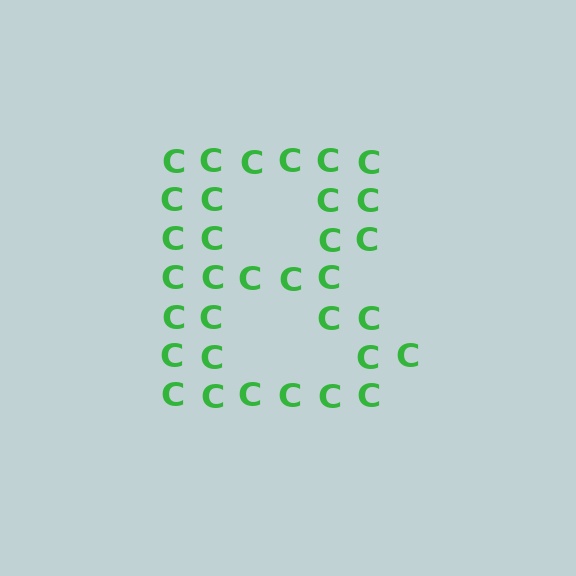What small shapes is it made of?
It is made of small letter C's.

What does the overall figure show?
The overall figure shows the letter B.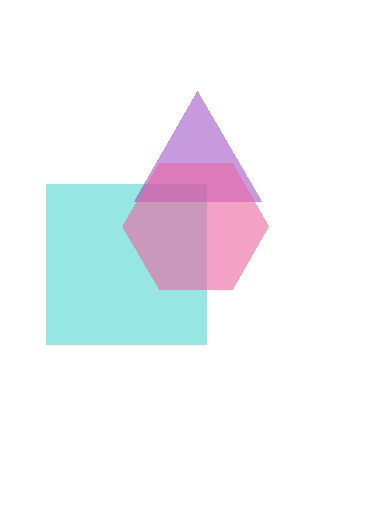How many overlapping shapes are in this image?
There are 3 overlapping shapes in the image.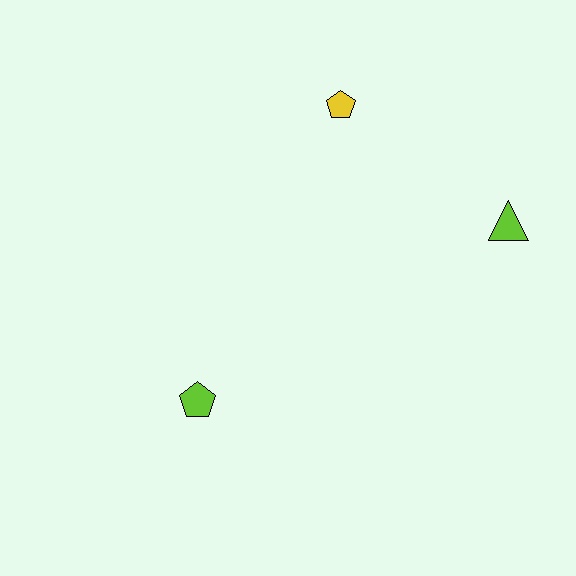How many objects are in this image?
There are 3 objects.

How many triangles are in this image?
There is 1 triangle.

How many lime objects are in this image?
There are 2 lime objects.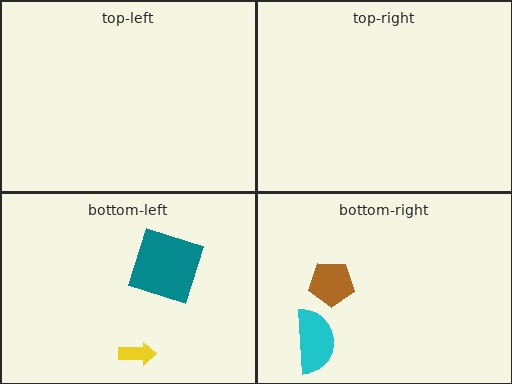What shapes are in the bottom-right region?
The cyan semicircle, the brown pentagon.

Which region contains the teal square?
The bottom-left region.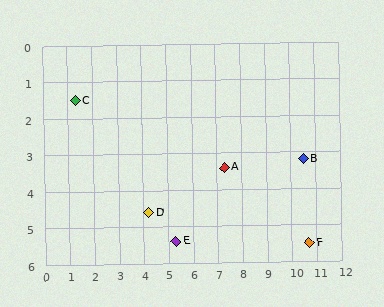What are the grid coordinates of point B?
Point B is at approximately (10.5, 3.2).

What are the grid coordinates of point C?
Point C is at approximately (1.3, 1.5).